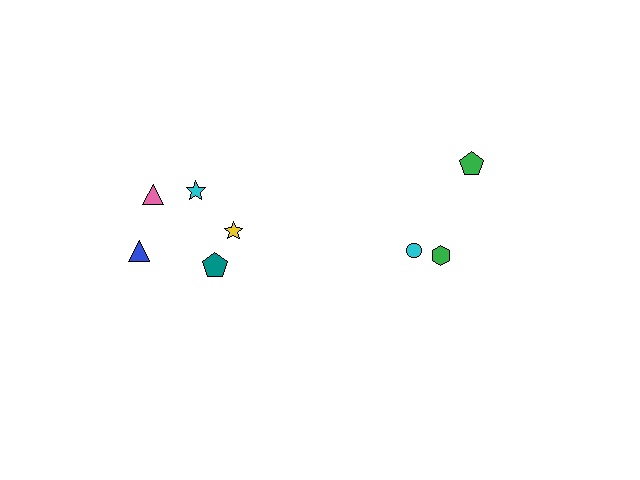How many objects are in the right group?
There are 3 objects.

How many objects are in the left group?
There are 5 objects.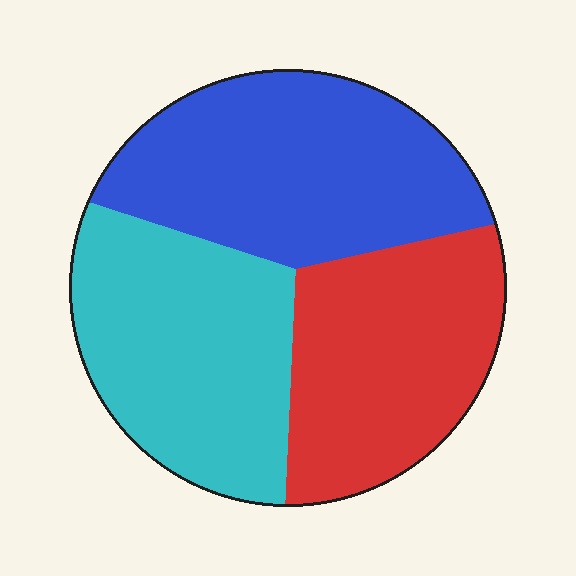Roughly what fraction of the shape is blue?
Blue covers roughly 35% of the shape.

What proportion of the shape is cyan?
Cyan takes up about one third (1/3) of the shape.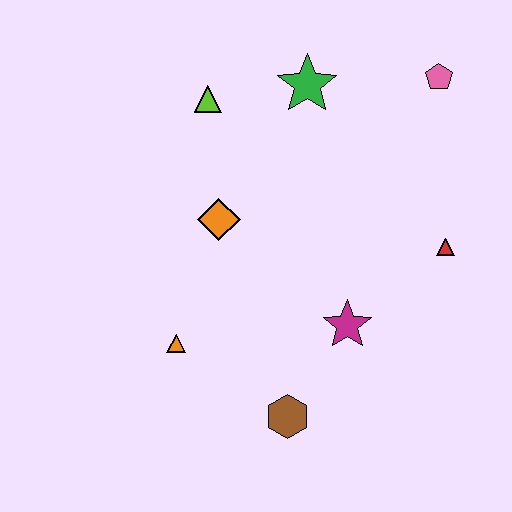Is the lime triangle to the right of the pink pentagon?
No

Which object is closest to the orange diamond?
The lime triangle is closest to the orange diamond.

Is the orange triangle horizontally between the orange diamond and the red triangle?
No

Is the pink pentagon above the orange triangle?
Yes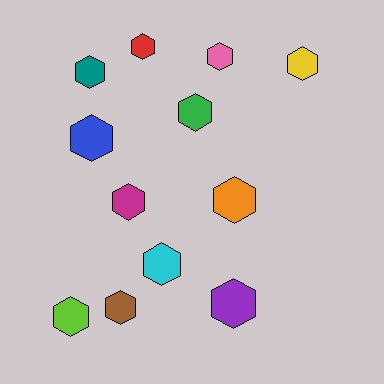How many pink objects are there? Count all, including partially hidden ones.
There is 1 pink object.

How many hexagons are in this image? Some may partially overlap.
There are 12 hexagons.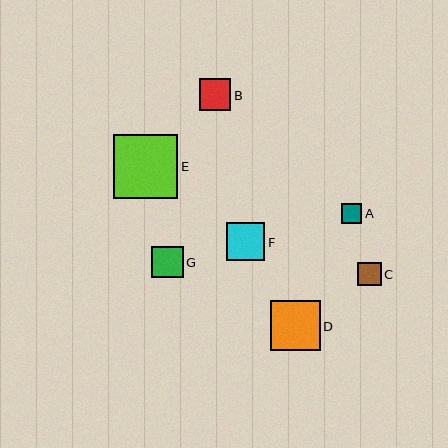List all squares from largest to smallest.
From largest to smallest: E, D, F, G, B, C, A.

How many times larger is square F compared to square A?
Square F is approximately 1.8 times the size of square A.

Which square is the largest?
Square E is the largest with a size of approximately 64 pixels.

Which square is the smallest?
Square A is the smallest with a size of approximately 21 pixels.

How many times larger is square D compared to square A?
Square D is approximately 2.4 times the size of square A.